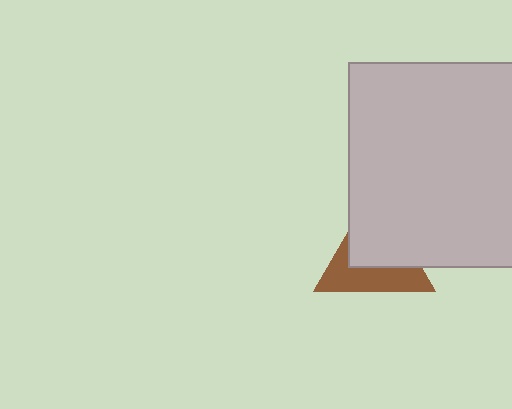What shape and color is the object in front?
The object in front is a light gray square.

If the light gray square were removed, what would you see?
You would see the complete brown triangle.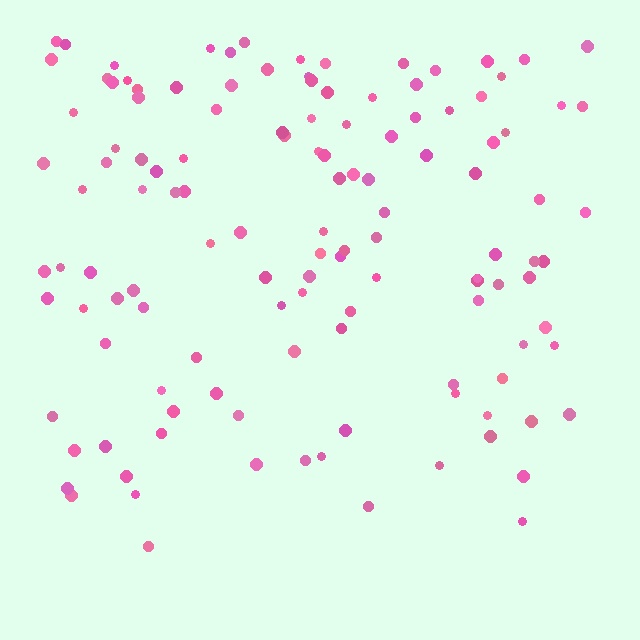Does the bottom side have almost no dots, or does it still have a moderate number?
Still a moderate number, just noticeably fewer than the top.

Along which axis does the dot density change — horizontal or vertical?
Vertical.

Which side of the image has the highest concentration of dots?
The top.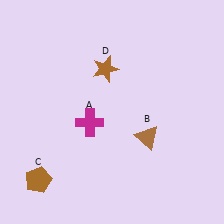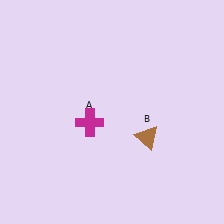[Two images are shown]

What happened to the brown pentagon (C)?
The brown pentagon (C) was removed in Image 2. It was in the bottom-left area of Image 1.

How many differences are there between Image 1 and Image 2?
There are 2 differences between the two images.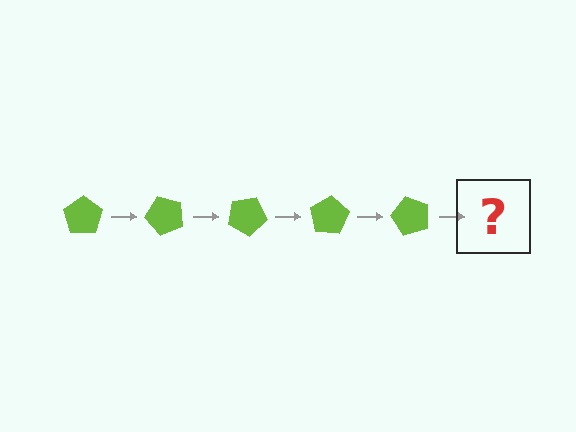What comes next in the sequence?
The next element should be a lime pentagon rotated 250 degrees.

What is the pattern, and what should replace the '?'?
The pattern is that the pentagon rotates 50 degrees each step. The '?' should be a lime pentagon rotated 250 degrees.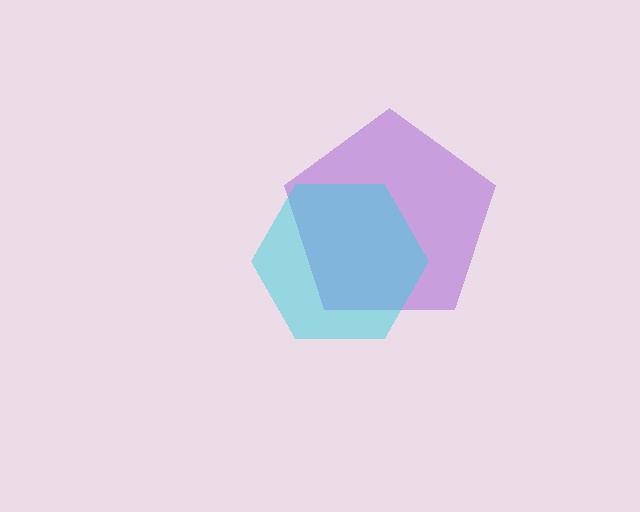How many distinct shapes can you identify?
There are 2 distinct shapes: a purple pentagon, a cyan hexagon.